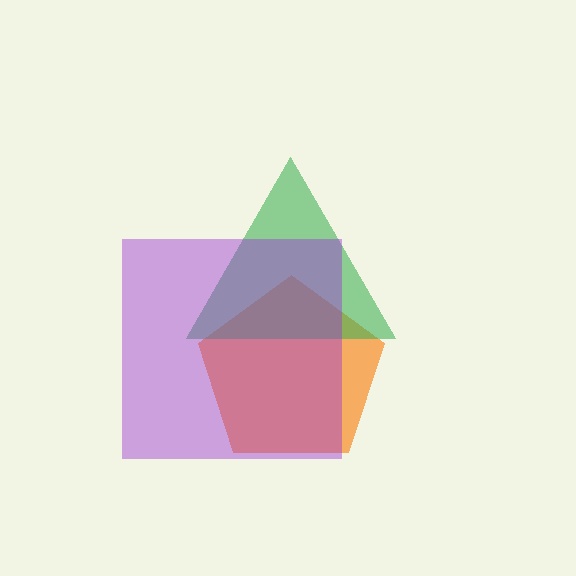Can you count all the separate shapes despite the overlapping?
Yes, there are 3 separate shapes.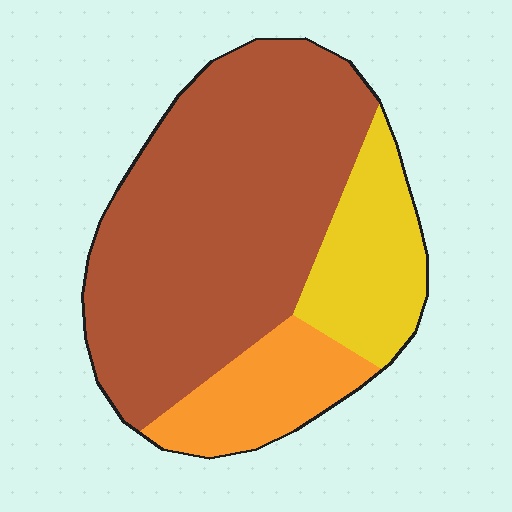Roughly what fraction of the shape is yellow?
Yellow covers roughly 20% of the shape.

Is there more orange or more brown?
Brown.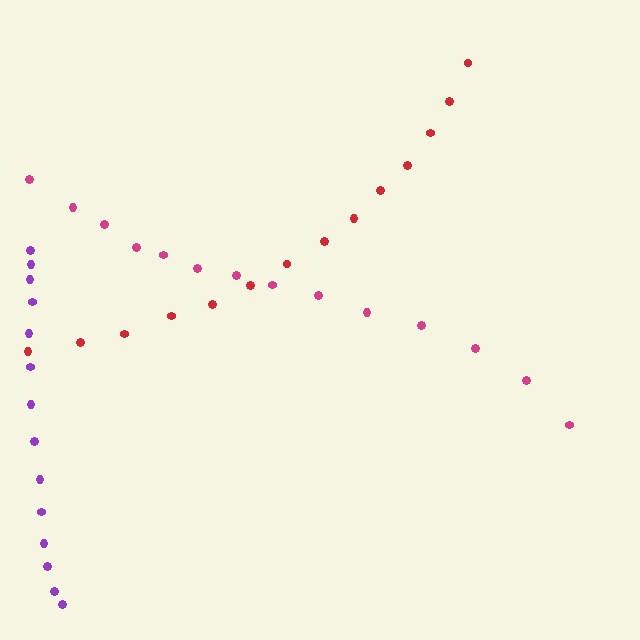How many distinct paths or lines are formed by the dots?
There are 3 distinct paths.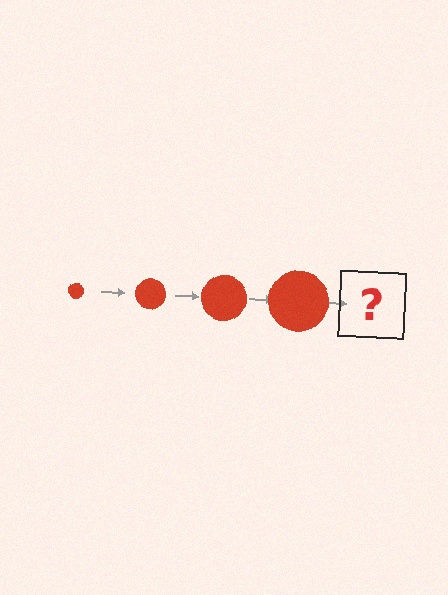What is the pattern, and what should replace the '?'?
The pattern is that the circle gets progressively larger each step. The '?' should be a red circle, larger than the previous one.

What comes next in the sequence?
The next element should be a red circle, larger than the previous one.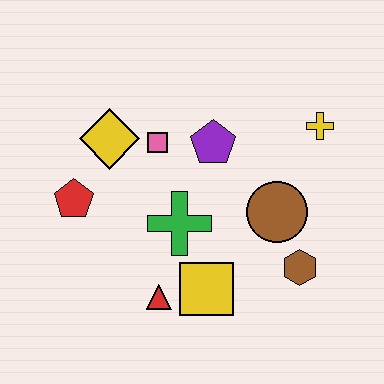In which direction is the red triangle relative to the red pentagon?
The red triangle is below the red pentagon.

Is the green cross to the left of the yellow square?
Yes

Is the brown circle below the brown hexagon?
No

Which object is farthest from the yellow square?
The yellow cross is farthest from the yellow square.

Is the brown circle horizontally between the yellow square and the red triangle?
No